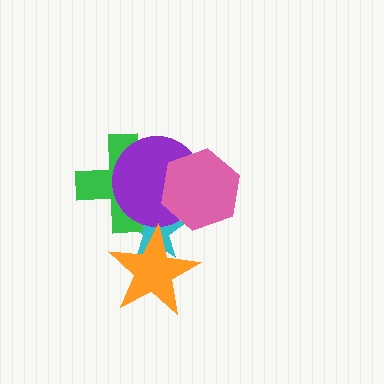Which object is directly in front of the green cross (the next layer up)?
The purple circle is directly in front of the green cross.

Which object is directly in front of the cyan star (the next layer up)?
The green cross is directly in front of the cyan star.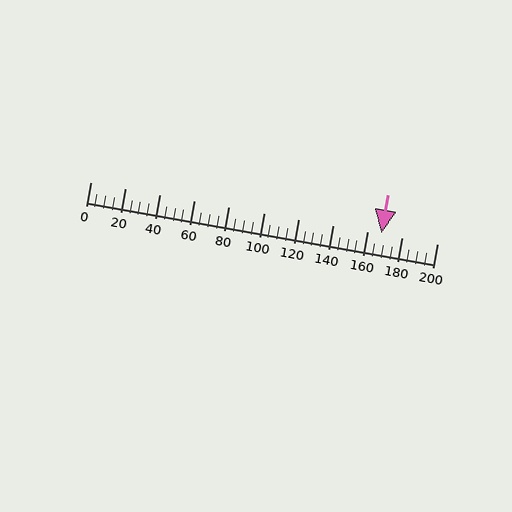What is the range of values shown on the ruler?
The ruler shows values from 0 to 200.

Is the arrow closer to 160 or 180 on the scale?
The arrow is closer to 160.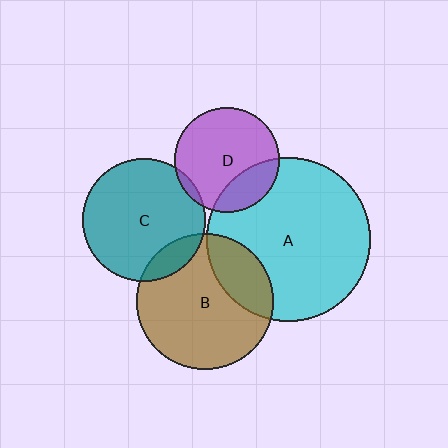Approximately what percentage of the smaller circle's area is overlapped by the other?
Approximately 5%.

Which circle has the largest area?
Circle A (cyan).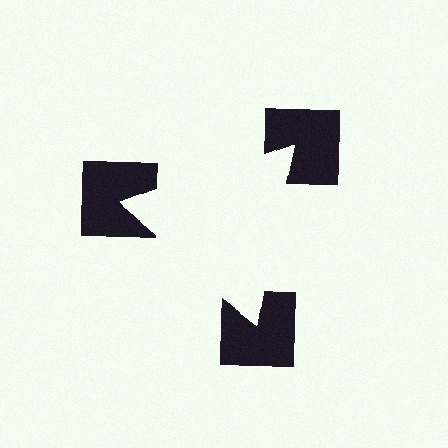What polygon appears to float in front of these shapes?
An illusory triangle — its edges are inferred from the aligned wedge cuts in the notched squares, not physically drawn.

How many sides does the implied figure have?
3 sides.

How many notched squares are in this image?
There are 3 — one at each vertex of the illusory triangle.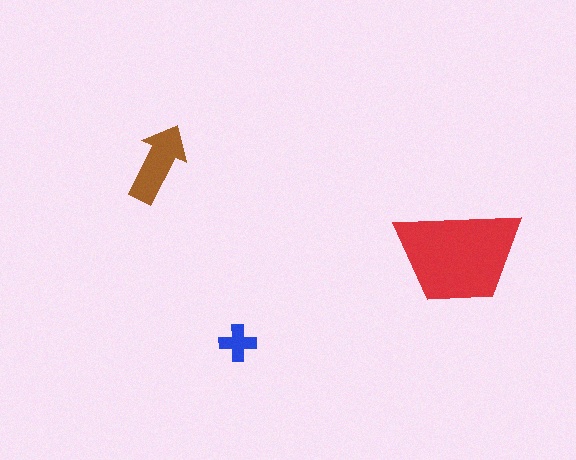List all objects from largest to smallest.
The red trapezoid, the brown arrow, the blue cross.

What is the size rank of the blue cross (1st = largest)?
3rd.